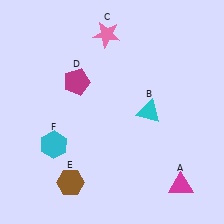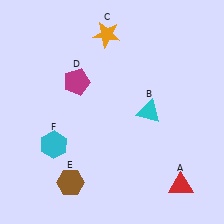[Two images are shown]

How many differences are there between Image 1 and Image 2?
There are 2 differences between the two images.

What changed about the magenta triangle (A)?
In Image 1, A is magenta. In Image 2, it changed to red.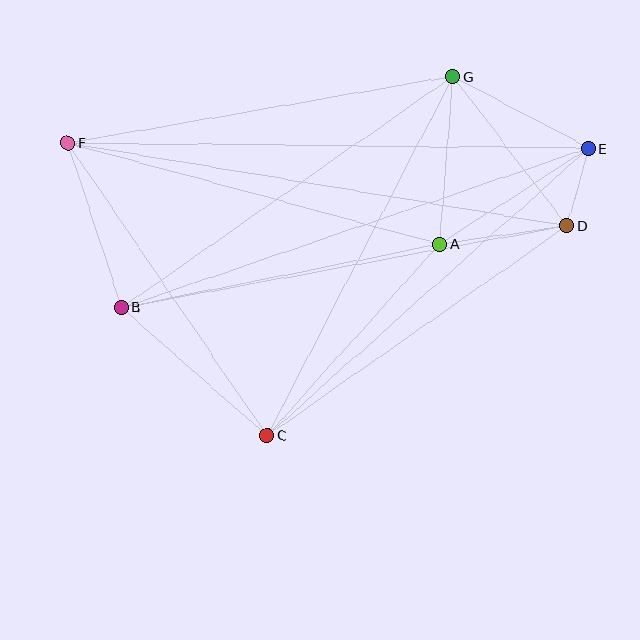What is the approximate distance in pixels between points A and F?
The distance between A and F is approximately 385 pixels.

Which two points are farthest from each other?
Points E and F are farthest from each other.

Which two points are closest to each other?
Points D and E are closest to each other.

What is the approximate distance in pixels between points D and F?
The distance between D and F is approximately 506 pixels.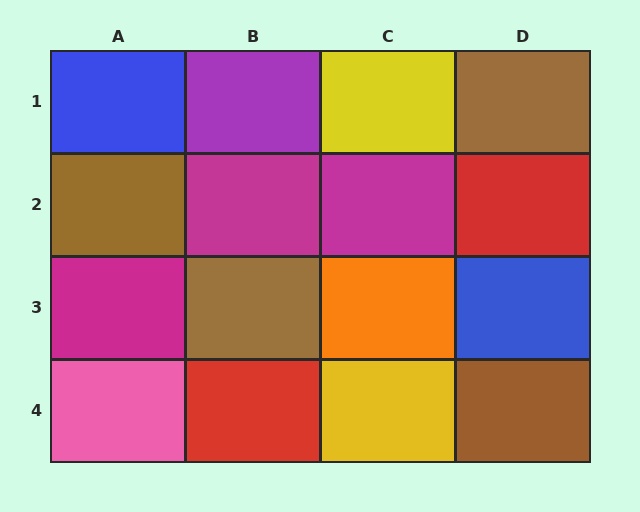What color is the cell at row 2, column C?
Magenta.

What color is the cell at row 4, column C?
Yellow.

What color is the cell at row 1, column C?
Yellow.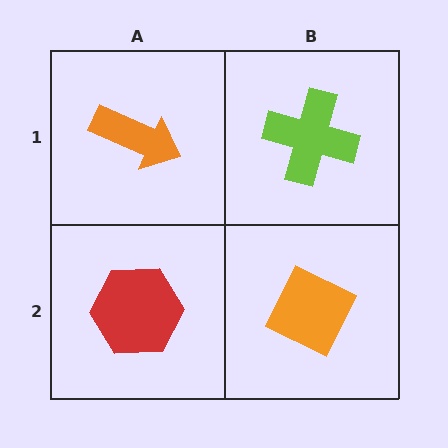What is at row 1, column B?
A lime cross.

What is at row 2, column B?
An orange diamond.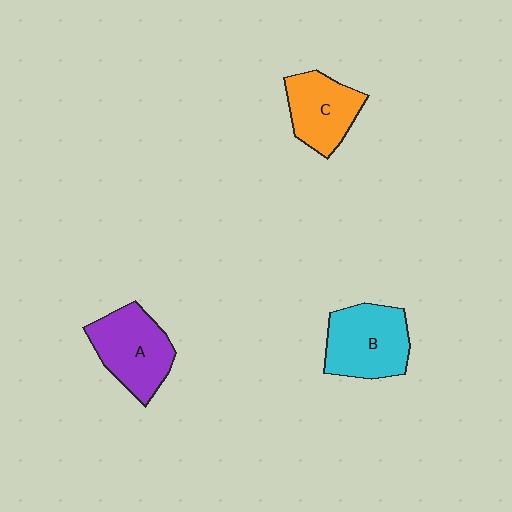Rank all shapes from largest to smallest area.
From largest to smallest: B (cyan), A (purple), C (orange).